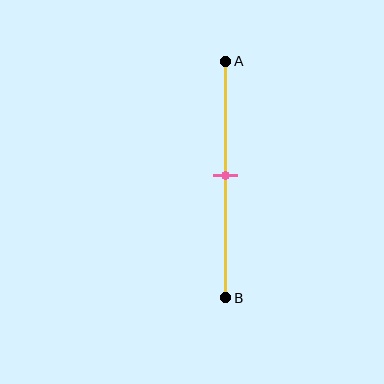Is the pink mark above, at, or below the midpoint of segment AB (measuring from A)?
The pink mark is approximately at the midpoint of segment AB.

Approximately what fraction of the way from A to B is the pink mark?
The pink mark is approximately 50% of the way from A to B.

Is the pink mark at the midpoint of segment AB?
Yes, the mark is approximately at the midpoint.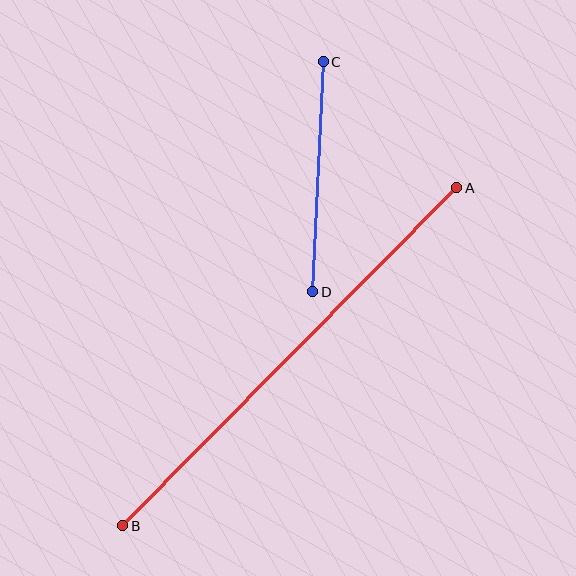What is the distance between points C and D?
The distance is approximately 230 pixels.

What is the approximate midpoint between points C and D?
The midpoint is at approximately (318, 177) pixels.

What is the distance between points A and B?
The distance is approximately 475 pixels.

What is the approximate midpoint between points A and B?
The midpoint is at approximately (290, 357) pixels.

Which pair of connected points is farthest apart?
Points A and B are farthest apart.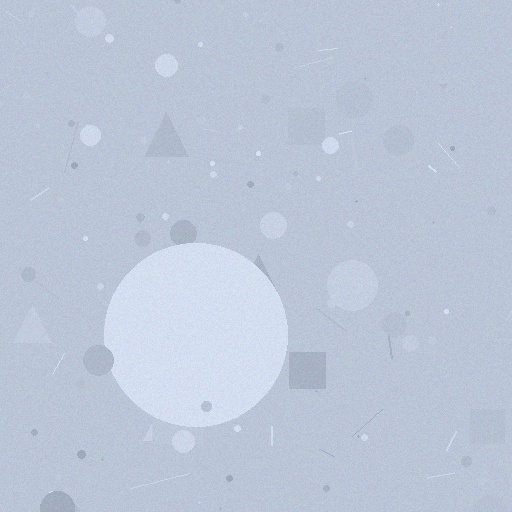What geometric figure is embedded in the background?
A circle is embedded in the background.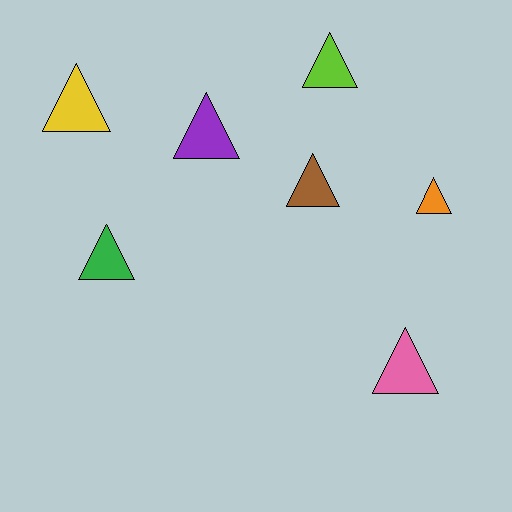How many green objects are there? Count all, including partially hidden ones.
There is 1 green object.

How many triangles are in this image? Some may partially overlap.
There are 7 triangles.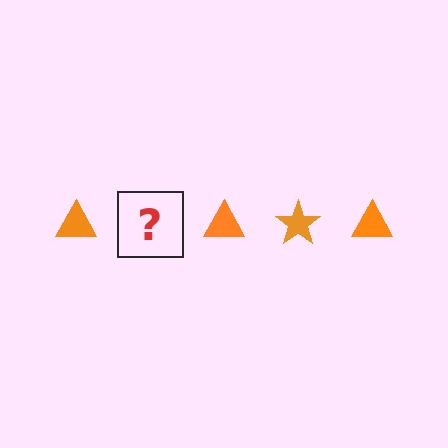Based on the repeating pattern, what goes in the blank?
The blank should be an orange star.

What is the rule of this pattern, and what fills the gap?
The rule is that the pattern cycles through triangle, star shapes in orange. The gap should be filled with an orange star.